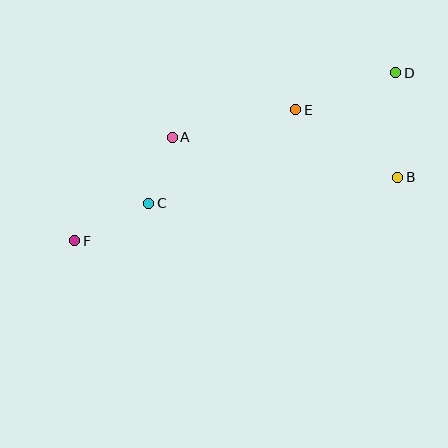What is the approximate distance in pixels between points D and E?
The distance between D and E is approximately 107 pixels.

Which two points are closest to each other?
Points A and C are closest to each other.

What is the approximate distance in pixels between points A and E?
The distance between A and E is approximately 127 pixels.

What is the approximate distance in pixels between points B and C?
The distance between B and C is approximately 250 pixels.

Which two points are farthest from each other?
Points D and F are farthest from each other.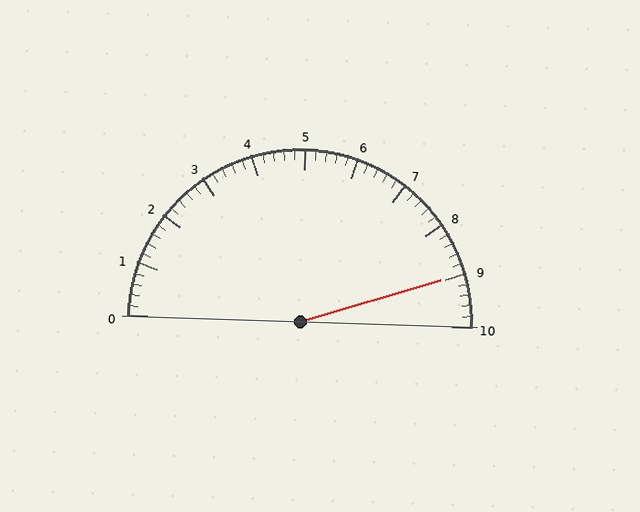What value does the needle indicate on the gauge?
The needle indicates approximately 9.0.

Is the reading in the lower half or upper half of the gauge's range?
The reading is in the upper half of the range (0 to 10).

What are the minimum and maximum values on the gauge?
The gauge ranges from 0 to 10.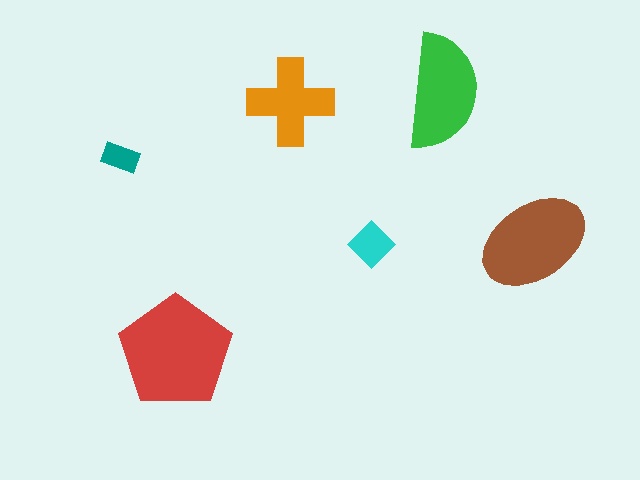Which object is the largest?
The red pentagon.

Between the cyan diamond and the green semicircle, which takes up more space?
The green semicircle.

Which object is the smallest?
The teal rectangle.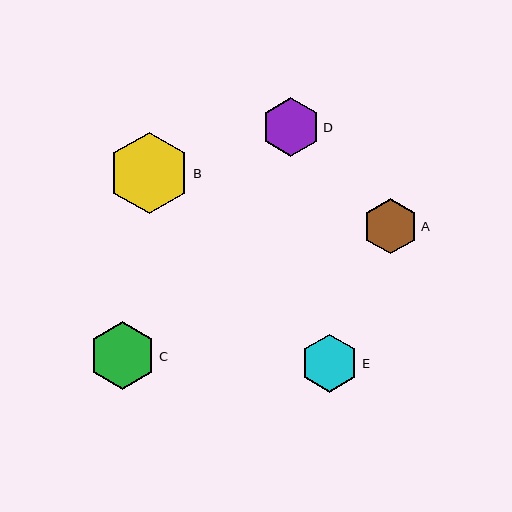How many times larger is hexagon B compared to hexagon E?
Hexagon B is approximately 1.4 times the size of hexagon E.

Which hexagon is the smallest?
Hexagon A is the smallest with a size of approximately 55 pixels.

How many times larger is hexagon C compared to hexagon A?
Hexagon C is approximately 1.2 times the size of hexagon A.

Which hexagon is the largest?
Hexagon B is the largest with a size of approximately 81 pixels.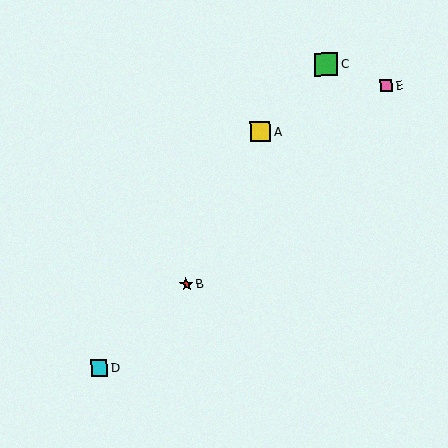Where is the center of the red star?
The center of the red star is at (186, 284).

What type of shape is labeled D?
Shape D is a cyan square.